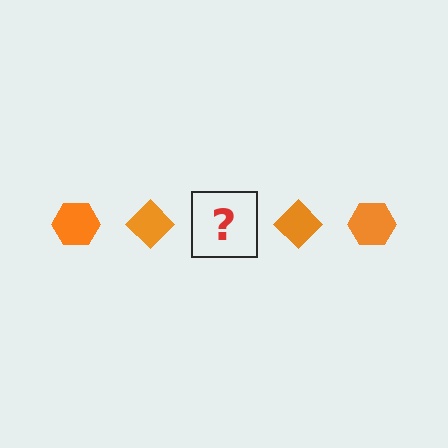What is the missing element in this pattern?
The missing element is an orange hexagon.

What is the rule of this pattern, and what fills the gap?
The rule is that the pattern cycles through hexagon, diamond shapes in orange. The gap should be filled with an orange hexagon.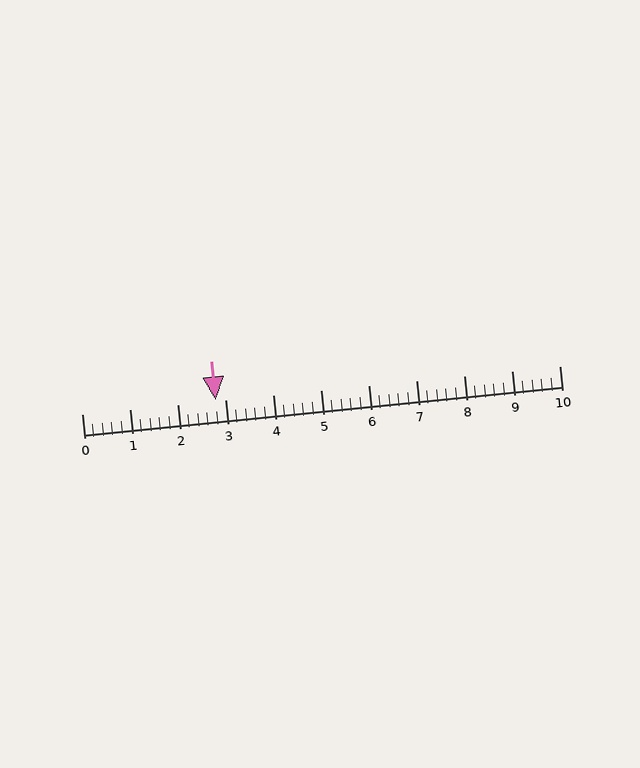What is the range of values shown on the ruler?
The ruler shows values from 0 to 10.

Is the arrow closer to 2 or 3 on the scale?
The arrow is closer to 3.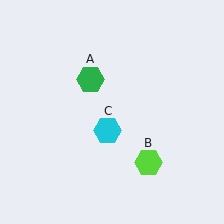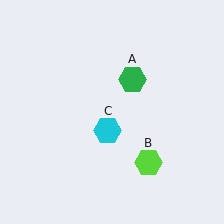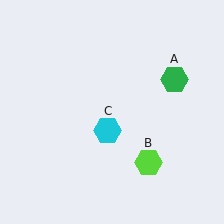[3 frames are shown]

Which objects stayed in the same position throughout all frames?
Lime hexagon (object B) and cyan hexagon (object C) remained stationary.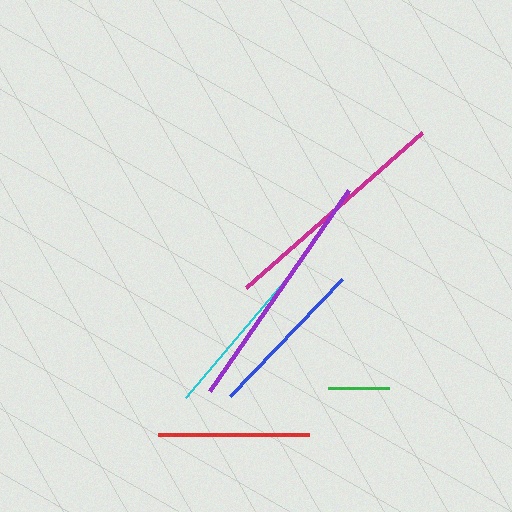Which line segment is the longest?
The purple line is the longest at approximately 245 pixels.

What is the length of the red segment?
The red segment is approximately 151 pixels long.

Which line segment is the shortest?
The green line is the shortest at approximately 61 pixels.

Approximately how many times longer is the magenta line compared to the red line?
The magenta line is approximately 1.5 times the length of the red line.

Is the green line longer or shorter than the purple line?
The purple line is longer than the green line.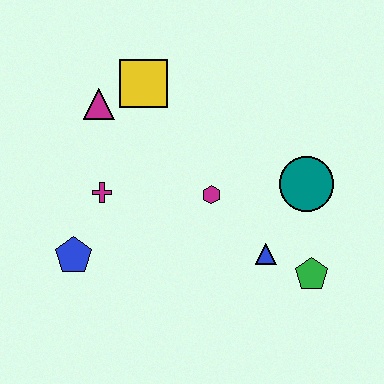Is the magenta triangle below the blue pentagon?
No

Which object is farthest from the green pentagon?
The magenta triangle is farthest from the green pentagon.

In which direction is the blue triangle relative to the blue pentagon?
The blue triangle is to the right of the blue pentagon.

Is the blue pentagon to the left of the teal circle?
Yes